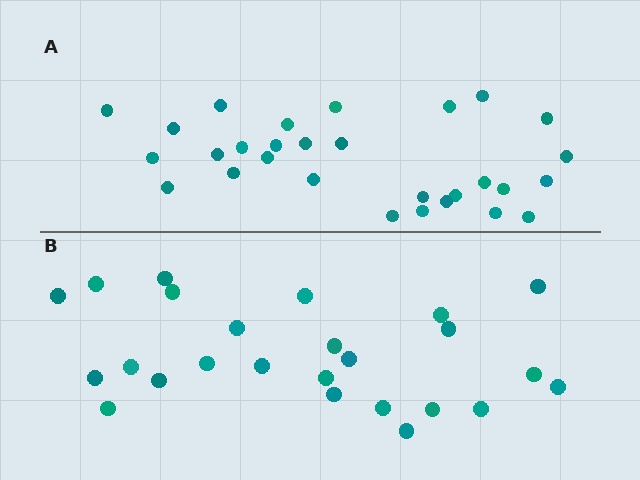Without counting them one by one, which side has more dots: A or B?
Region A (the top region) has more dots.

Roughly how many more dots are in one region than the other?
Region A has about 4 more dots than region B.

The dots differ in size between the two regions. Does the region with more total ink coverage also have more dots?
No. Region B has more total ink coverage because its dots are larger, but region A actually contains more individual dots. Total area can be misleading — the number of items is what matters here.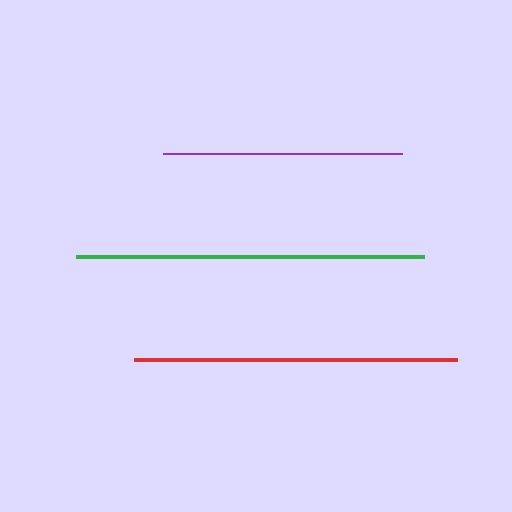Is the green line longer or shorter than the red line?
The green line is longer than the red line.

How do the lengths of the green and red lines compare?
The green and red lines are approximately the same length.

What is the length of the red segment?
The red segment is approximately 323 pixels long.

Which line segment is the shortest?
The purple line is the shortest at approximately 239 pixels.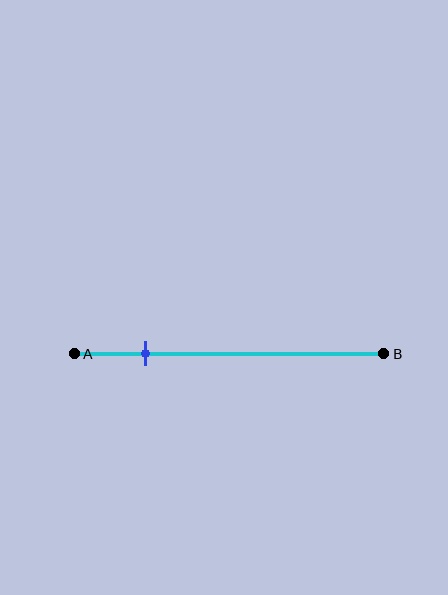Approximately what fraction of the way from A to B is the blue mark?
The blue mark is approximately 25% of the way from A to B.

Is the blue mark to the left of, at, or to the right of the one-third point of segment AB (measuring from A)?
The blue mark is to the left of the one-third point of segment AB.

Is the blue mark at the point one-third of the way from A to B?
No, the mark is at about 25% from A, not at the 33% one-third point.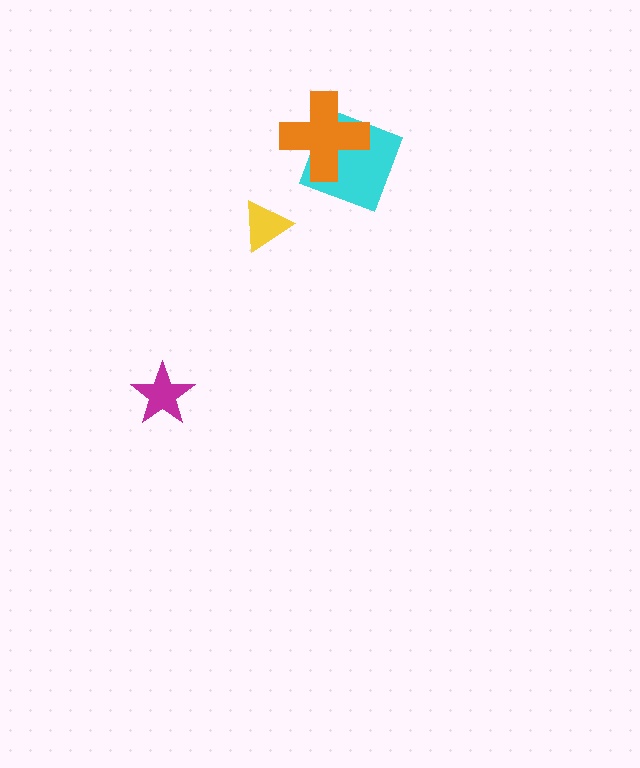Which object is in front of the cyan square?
The orange cross is in front of the cyan square.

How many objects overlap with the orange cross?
1 object overlaps with the orange cross.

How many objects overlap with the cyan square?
1 object overlaps with the cyan square.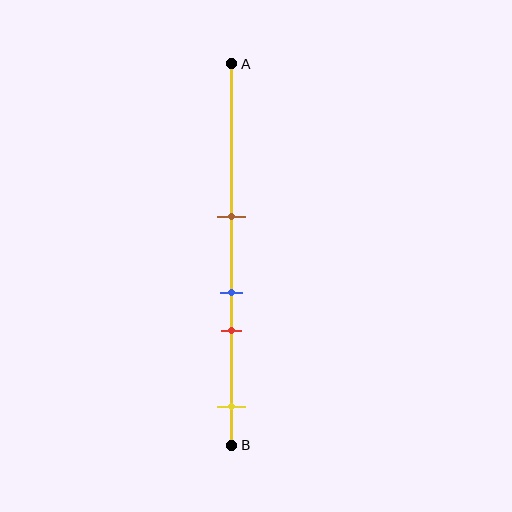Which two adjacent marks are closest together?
The blue and red marks are the closest adjacent pair.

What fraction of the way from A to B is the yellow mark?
The yellow mark is approximately 90% (0.9) of the way from A to B.